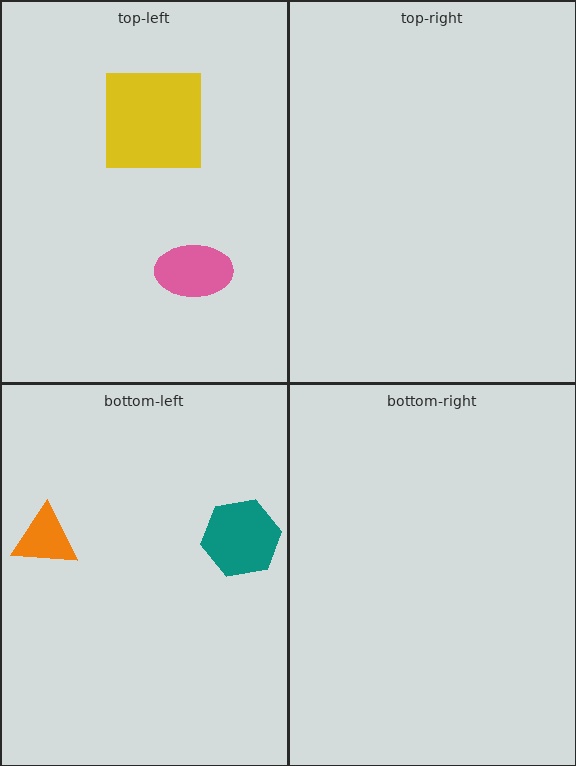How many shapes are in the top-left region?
2.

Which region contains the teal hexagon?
The bottom-left region.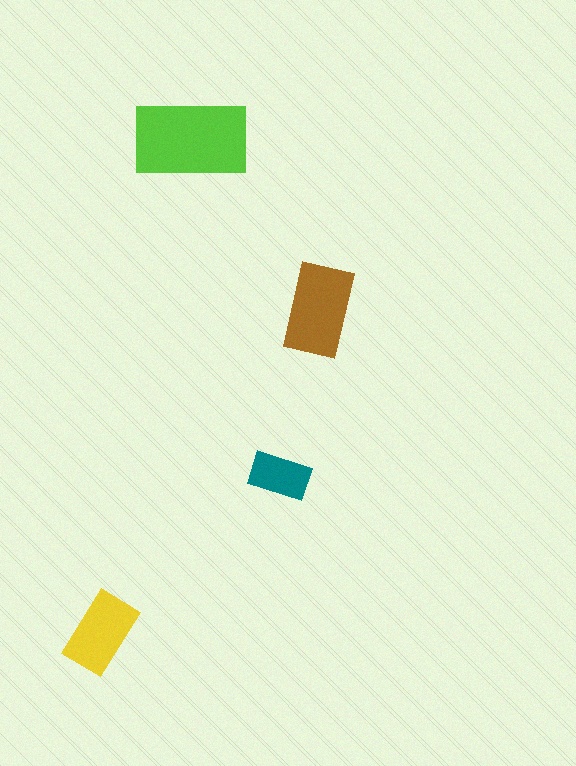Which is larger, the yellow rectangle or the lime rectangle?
The lime one.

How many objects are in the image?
There are 4 objects in the image.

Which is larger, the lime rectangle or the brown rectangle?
The lime one.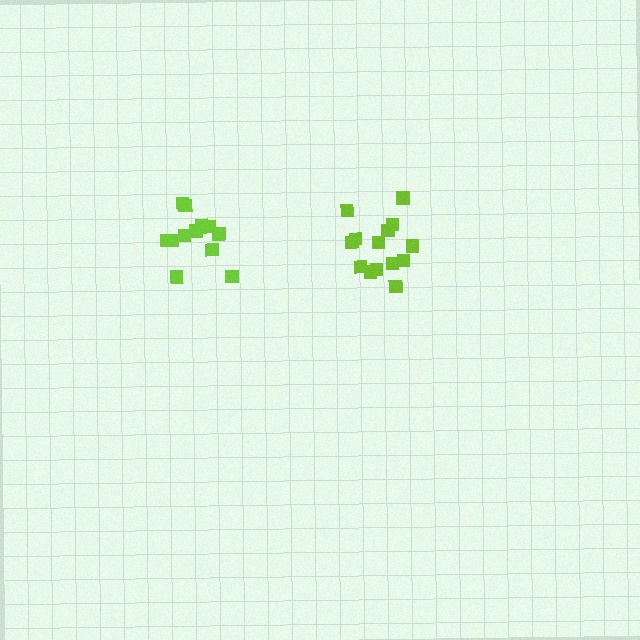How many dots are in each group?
Group 1: 14 dots, Group 2: 14 dots (28 total).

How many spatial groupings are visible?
There are 2 spatial groupings.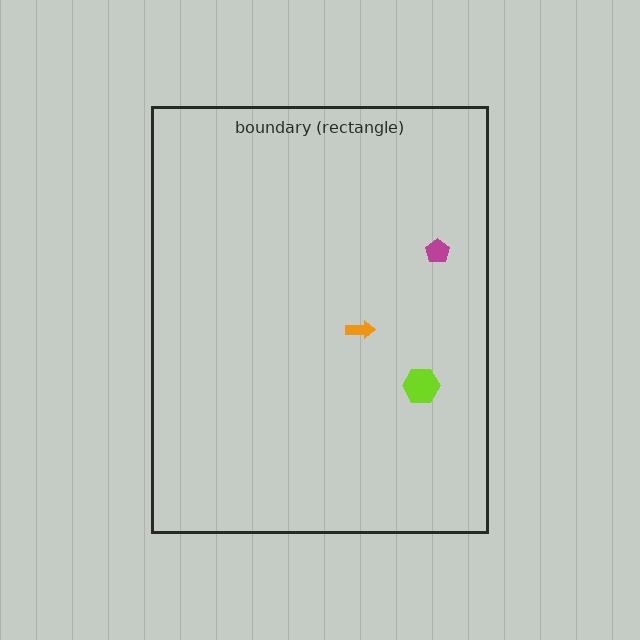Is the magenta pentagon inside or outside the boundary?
Inside.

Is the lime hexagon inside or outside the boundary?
Inside.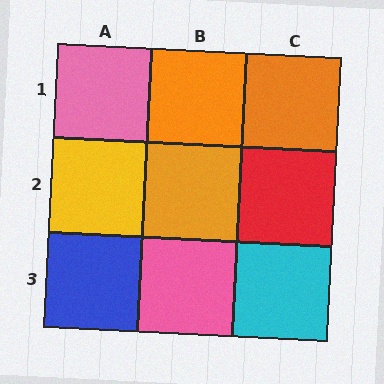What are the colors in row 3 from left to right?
Blue, pink, cyan.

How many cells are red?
1 cell is red.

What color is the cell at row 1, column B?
Orange.